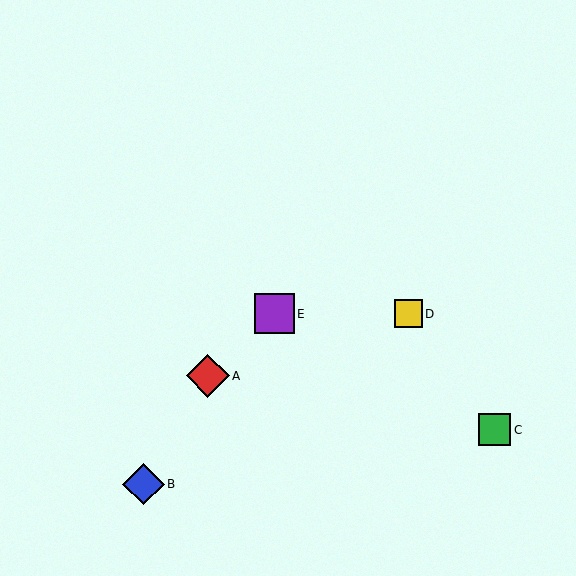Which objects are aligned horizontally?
Objects D, E are aligned horizontally.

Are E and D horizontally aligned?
Yes, both are at y≈314.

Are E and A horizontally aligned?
No, E is at y≈314 and A is at y≈376.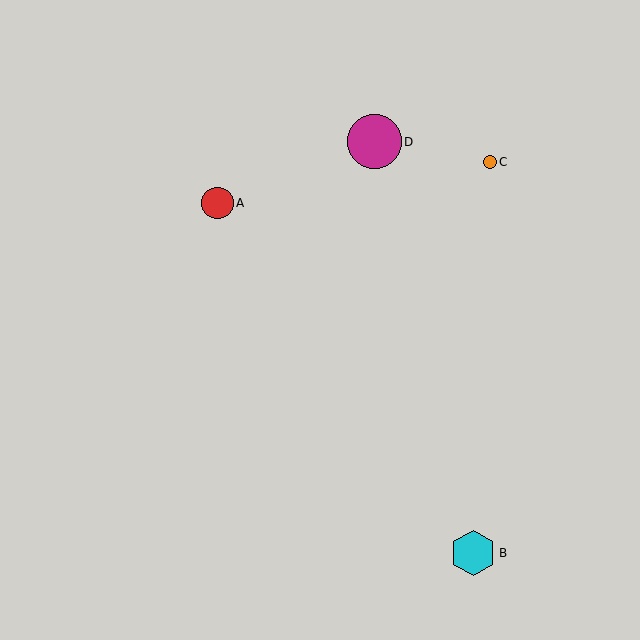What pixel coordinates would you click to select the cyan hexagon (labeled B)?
Click at (473, 553) to select the cyan hexagon B.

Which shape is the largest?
The magenta circle (labeled D) is the largest.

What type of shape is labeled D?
Shape D is a magenta circle.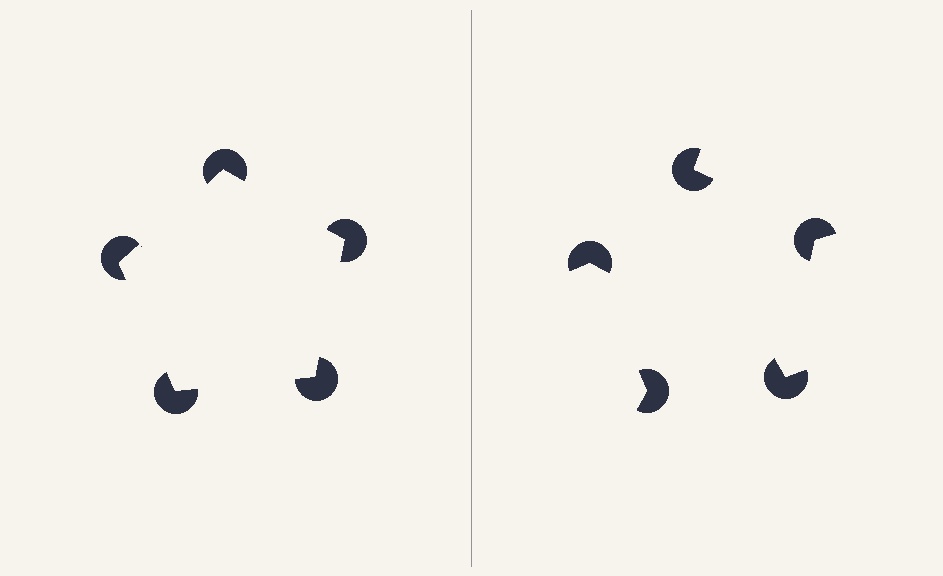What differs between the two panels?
The pac-man discs are positioned identically on both sides; only the wedge orientations differ. On the left they align to a pentagon; on the right they are misaligned.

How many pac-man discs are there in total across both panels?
10 — 5 on each side.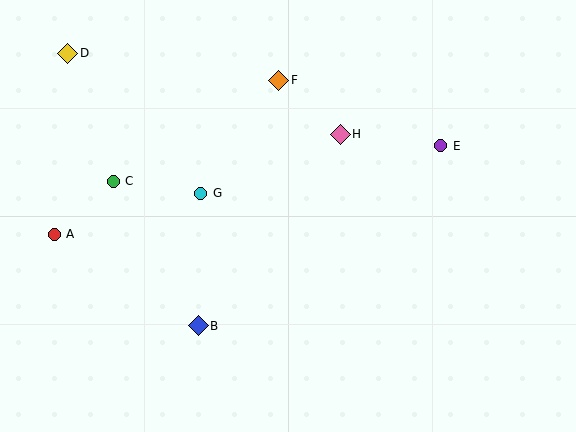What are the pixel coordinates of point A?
Point A is at (54, 234).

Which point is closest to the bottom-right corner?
Point E is closest to the bottom-right corner.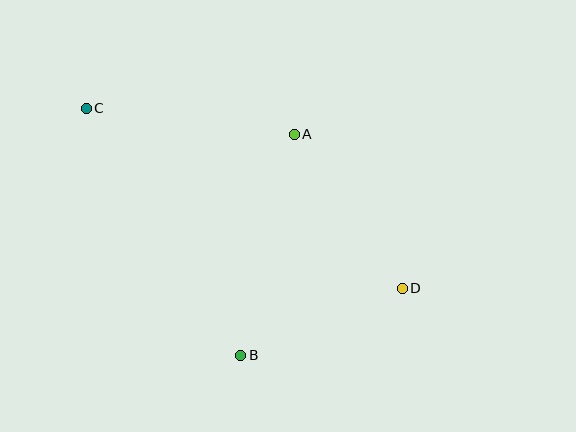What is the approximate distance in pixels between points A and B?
The distance between A and B is approximately 228 pixels.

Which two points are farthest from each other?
Points C and D are farthest from each other.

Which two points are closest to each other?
Points B and D are closest to each other.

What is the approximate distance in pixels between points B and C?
The distance between B and C is approximately 292 pixels.